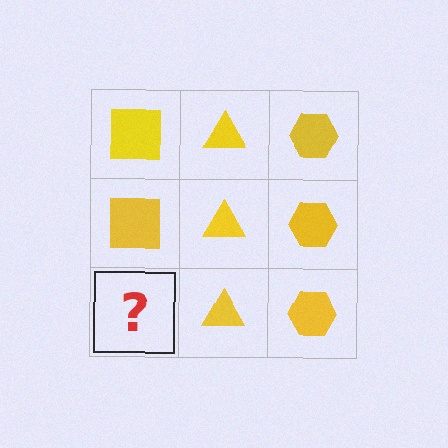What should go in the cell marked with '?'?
The missing cell should contain a yellow square.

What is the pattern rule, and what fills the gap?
The rule is that each column has a consistent shape. The gap should be filled with a yellow square.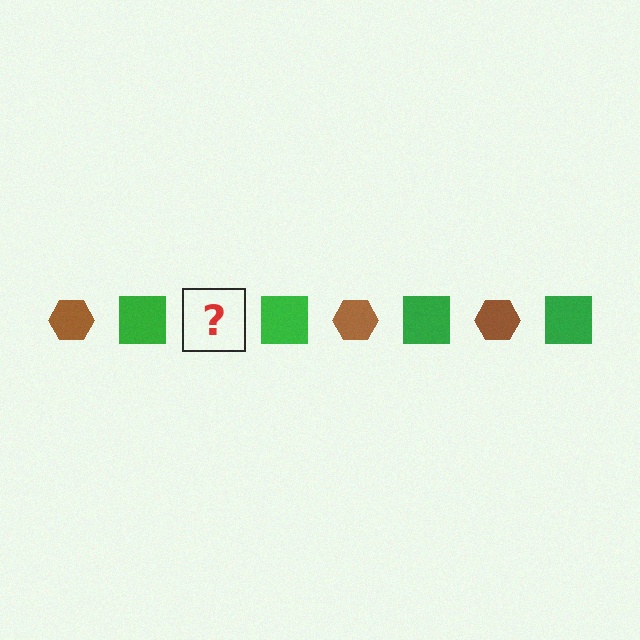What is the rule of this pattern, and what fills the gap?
The rule is that the pattern alternates between brown hexagon and green square. The gap should be filled with a brown hexagon.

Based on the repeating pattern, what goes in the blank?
The blank should be a brown hexagon.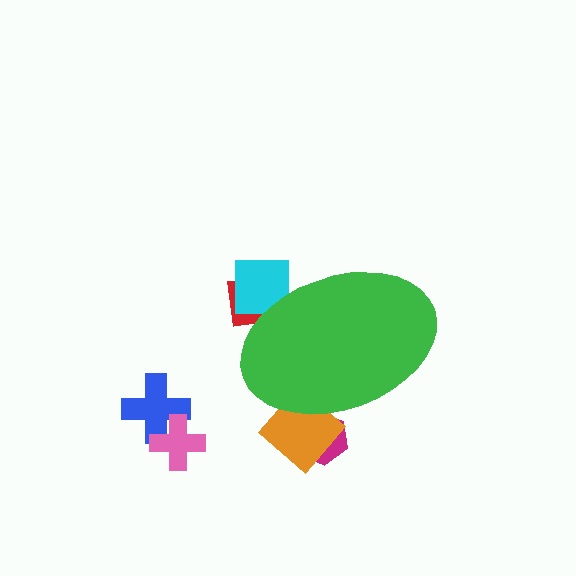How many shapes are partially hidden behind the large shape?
4 shapes are partially hidden.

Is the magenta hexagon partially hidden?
Yes, the magenta hexagon is partially hidden behind the green ellipse.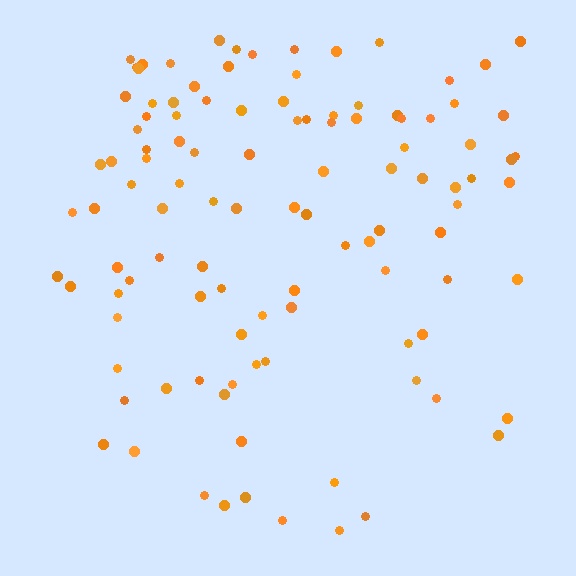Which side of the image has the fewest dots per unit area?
The bottom.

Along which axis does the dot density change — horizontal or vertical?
Vertical.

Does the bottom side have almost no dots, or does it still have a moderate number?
Still a moderate number, just noticeably fewer than the top.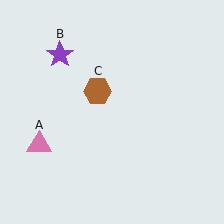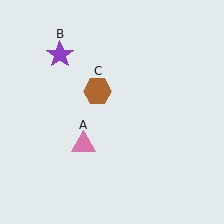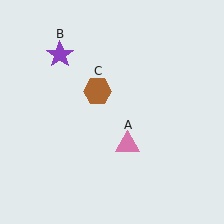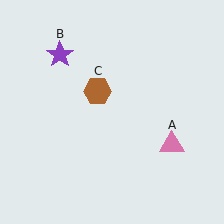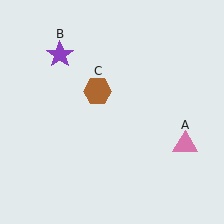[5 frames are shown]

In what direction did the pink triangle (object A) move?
The pink triangle (object A) moved right.